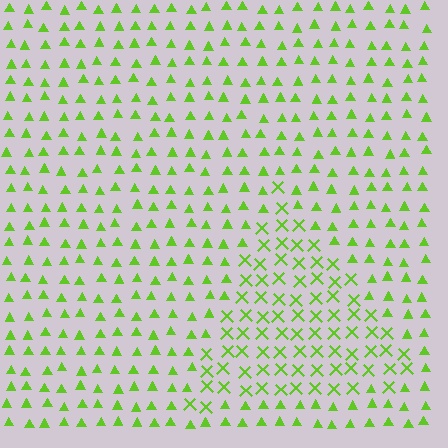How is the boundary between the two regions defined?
The boundary is defined by a change in element shape: X marks inside vs. triangles outside. All elements share the same color and spacing.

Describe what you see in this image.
The image is filled with small lime elements arranged in a uniform grid. A triangle-shaped region contains X marks, while the surrounding area contains triangles. The boundary is defined purely by the change in element shape.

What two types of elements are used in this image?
The image uses X marks inside the triangle region and triangles outside it.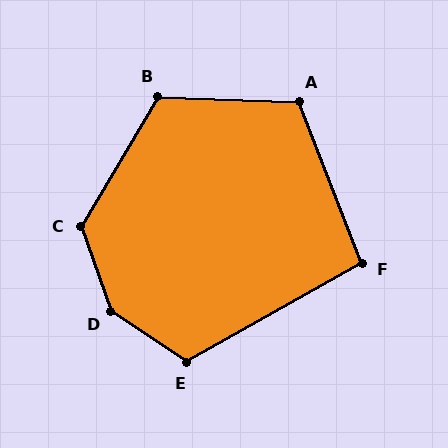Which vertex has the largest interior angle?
D, at approximately 143 degrees.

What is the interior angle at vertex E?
Approximately 117 degrees (obtuse).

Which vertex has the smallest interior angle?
F, at approximately 98 degrees.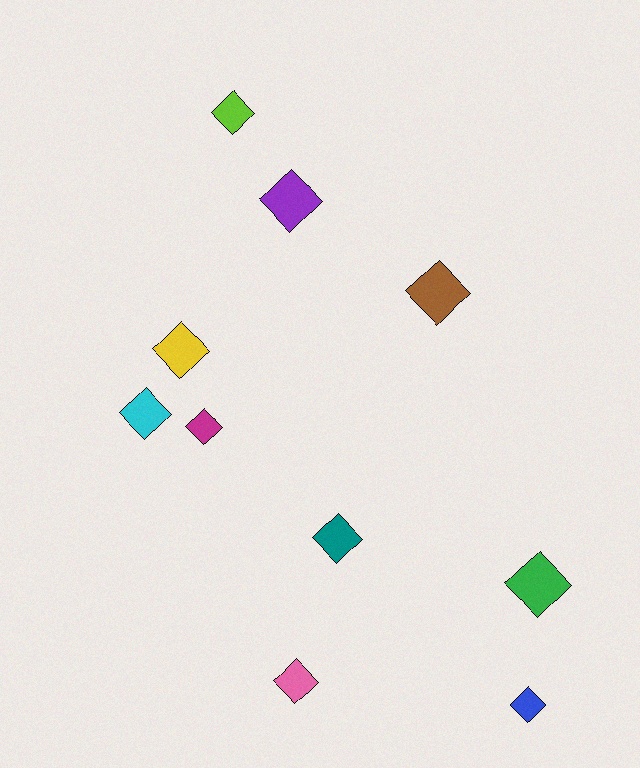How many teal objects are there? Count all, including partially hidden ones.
There is 1 teal object.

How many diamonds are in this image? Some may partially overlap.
There are 10 diamonds.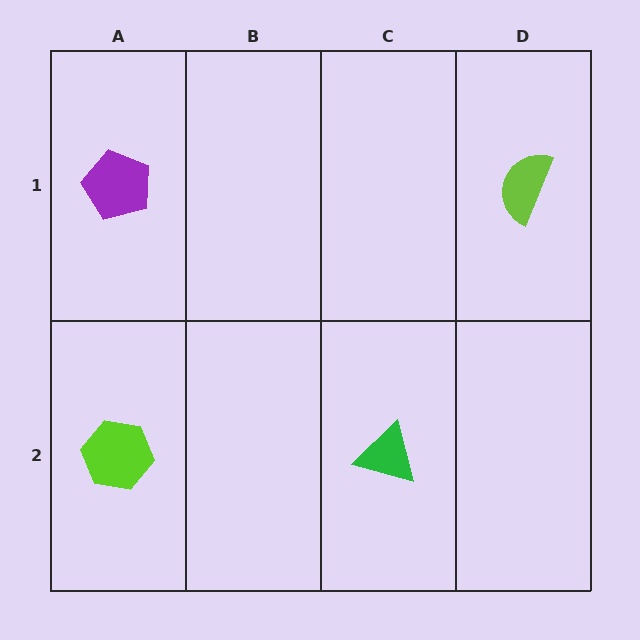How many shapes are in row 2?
2 shapes.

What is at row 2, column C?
A green triangle.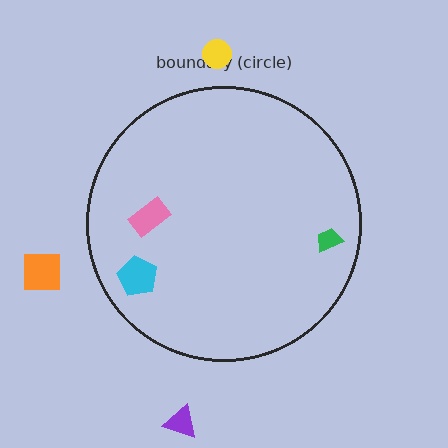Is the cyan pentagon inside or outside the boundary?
Inside.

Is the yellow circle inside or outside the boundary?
Outside.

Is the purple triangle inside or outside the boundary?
Outside.